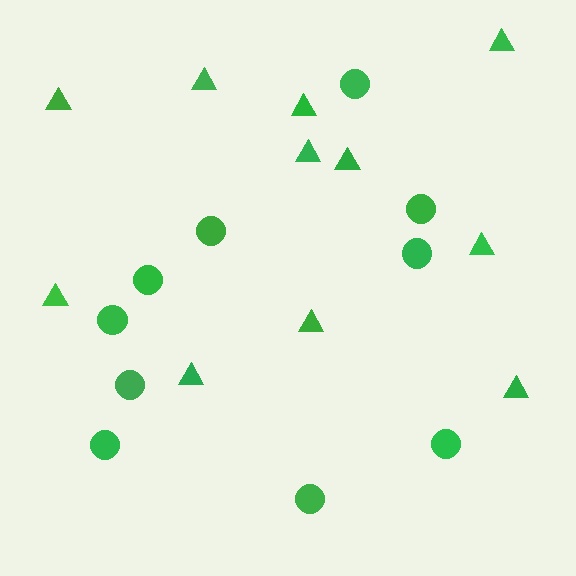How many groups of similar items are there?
There are 2 groups: one group of circles (10) and one group of triangles (11).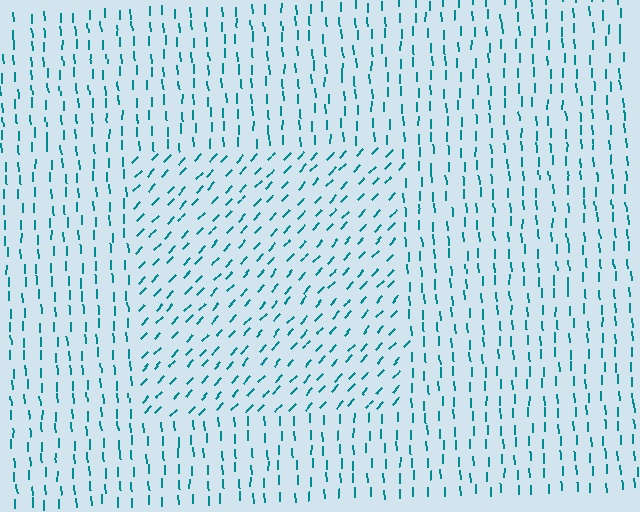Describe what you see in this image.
The image is filled with small teal line segments. A rectangle region in the image has lines oriented differently from the surrounding lines, creating a visible texture boundary.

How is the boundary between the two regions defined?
The boundary is defined purely by a change in line orientation (approximately 45 degrees difference). All lines are the same color and thickness.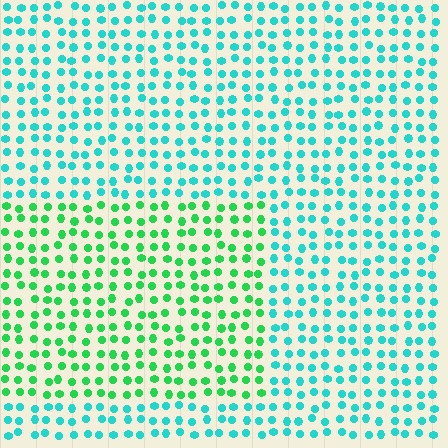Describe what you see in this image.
The image is filled with small cyan elements in a uniform arrangement. A rectangle-shaped region is visible where the elements are tinted to a slightly different hue, forming a subtle color boundary.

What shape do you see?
I see a rectangle.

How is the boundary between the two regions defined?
The boundary is defined purely by a slight shift in hue (about 42 degrees). Spacing, size, and orientation are identical on both sides.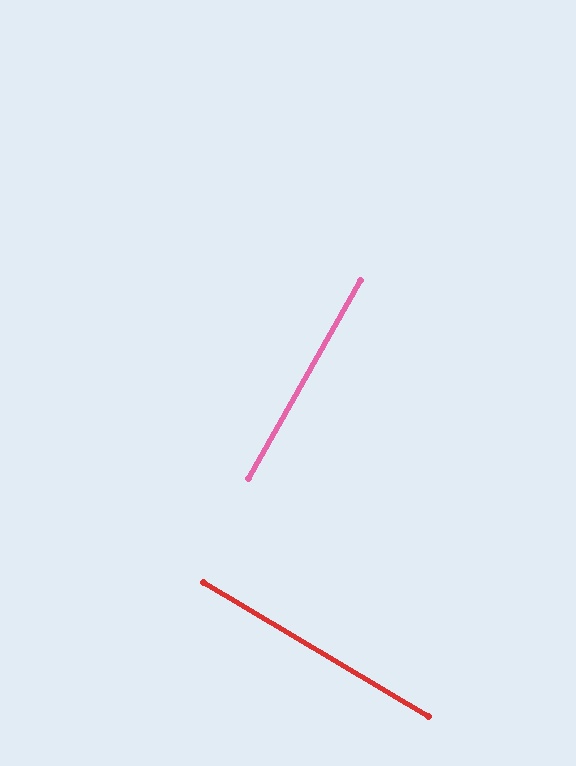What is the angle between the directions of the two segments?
Approximately 89 degrees.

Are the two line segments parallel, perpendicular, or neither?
Perpendicular — they meet at approximately 89°.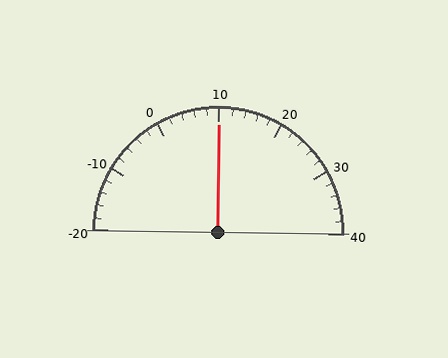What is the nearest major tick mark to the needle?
The nearest major tick mark is 10.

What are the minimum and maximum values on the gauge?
The gauge ranges from -20 to 40.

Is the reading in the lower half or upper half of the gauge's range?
The reading is in the upper half of the range (-20 to 40).